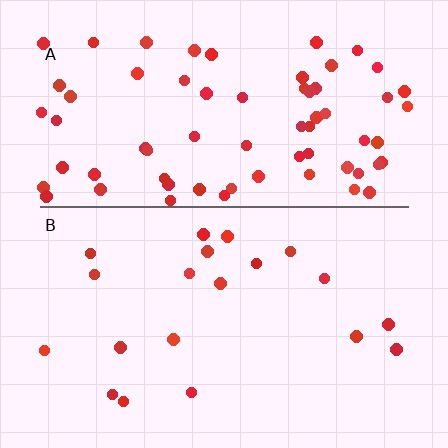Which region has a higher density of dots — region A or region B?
A (the top).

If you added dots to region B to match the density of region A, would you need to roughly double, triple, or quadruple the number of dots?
Approximately quadruple.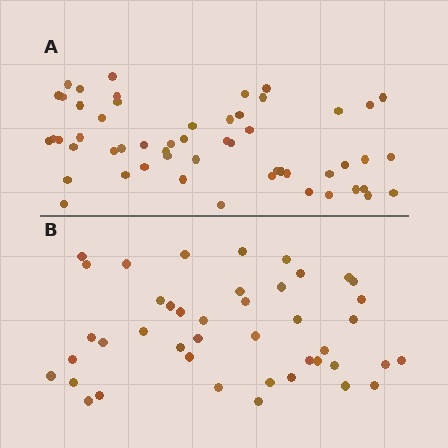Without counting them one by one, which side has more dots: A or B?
Region A (the top region) has more dots.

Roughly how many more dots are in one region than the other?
Region A has roughly 12 or so more dots than region B.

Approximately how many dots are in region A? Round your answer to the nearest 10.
About 50 dots. (The exact count is 54, which rounds to 50.)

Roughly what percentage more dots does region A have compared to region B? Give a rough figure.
About 25% more.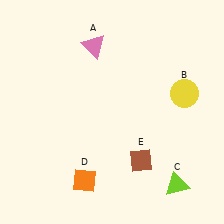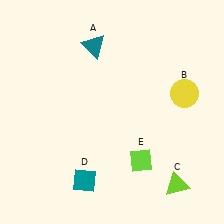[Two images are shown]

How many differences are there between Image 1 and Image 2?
There are 3 differences between the two images.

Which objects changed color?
A changed from pink to teal. D changed from orange to teal. E changed from brown to lime.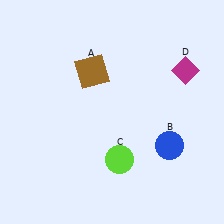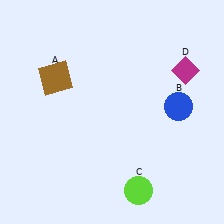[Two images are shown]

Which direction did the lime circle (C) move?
The lime circle (C) moved down.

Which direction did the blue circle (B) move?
The blue circle (B) moved up.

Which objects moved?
The objects that moved are: the brown square (A), the blue circle (B), the lime circle (C).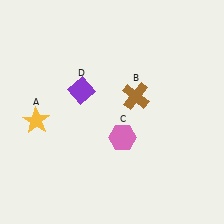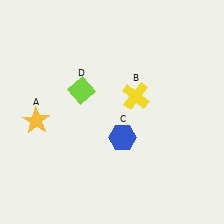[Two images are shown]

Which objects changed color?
B changed from brown to yellow. C changed from pink to blue. D changed from purple to lime.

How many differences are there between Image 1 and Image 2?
There are 3 differences between the two images.